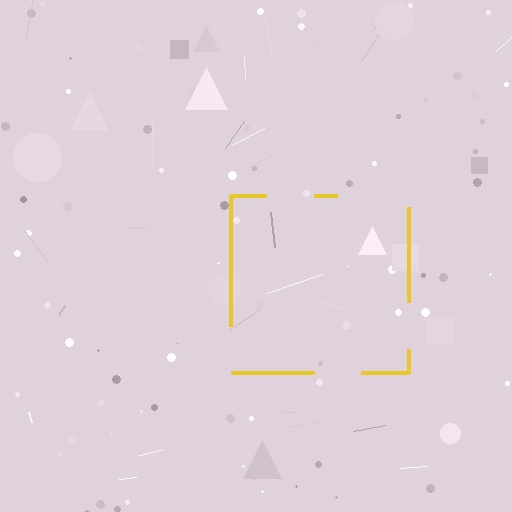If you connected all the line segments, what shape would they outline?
They would outline a square.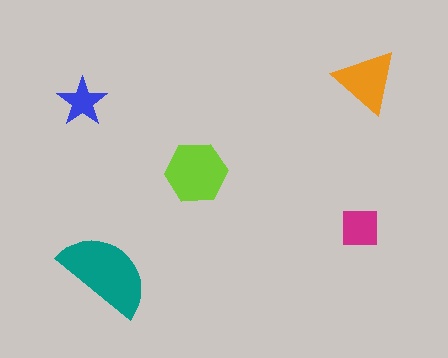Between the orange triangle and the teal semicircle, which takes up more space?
The teal semicircle.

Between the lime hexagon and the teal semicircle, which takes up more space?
The teal semicircle.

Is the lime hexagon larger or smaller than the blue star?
Larger.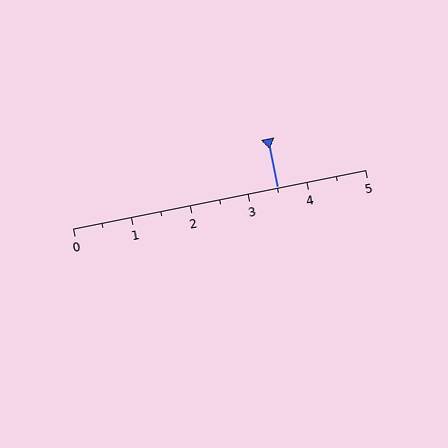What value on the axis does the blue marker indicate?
The marker indicates approximately 3.5.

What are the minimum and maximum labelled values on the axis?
The axis runs from 0 to 5.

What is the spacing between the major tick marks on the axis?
The major ticks are spaced 1 apart.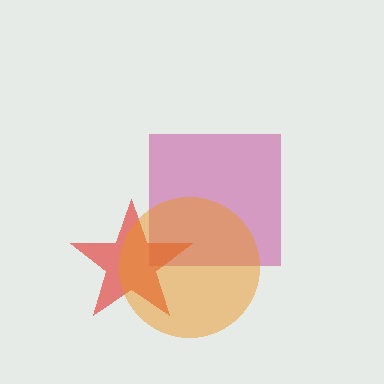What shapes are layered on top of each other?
The layered shapes are: a magenta square, a red star, an orange circle.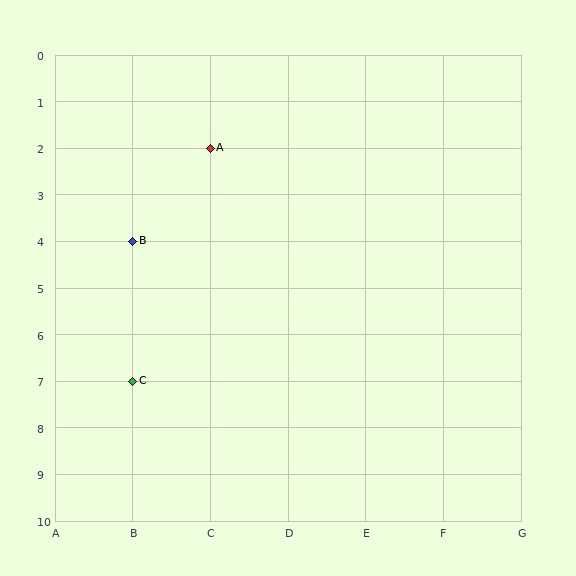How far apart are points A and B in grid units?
Points A and B are 1 column and 2 rows apart (about 2.2 grid units diagonally).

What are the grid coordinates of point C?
Point C is at grid coordinates (B, 7).